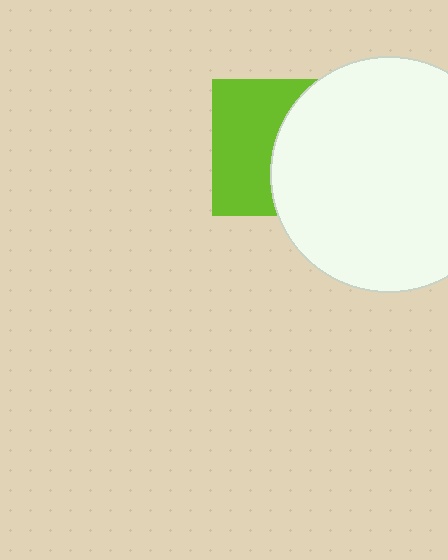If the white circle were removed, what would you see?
You would see the complete lime square.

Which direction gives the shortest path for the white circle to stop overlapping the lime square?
Moving right gives the shortest separation.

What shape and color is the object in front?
The object in front is a white circle.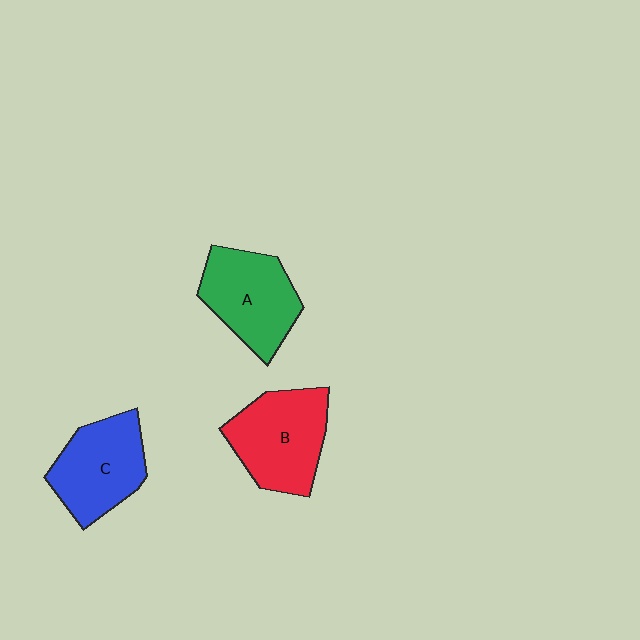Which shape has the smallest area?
Shape C (blue).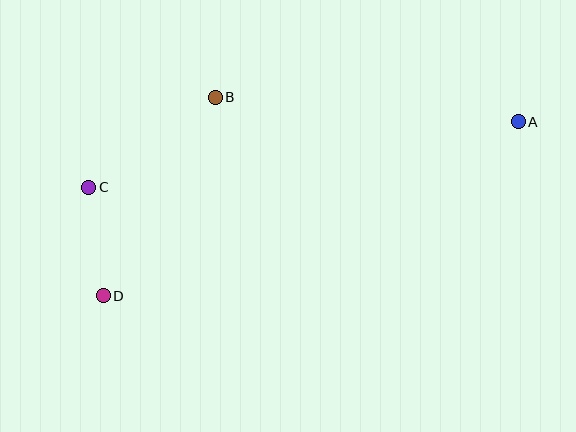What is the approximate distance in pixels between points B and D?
The distance between B and D is approximately 228 pixels.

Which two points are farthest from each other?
Points A and D are farthest from each other.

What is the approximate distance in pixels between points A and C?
The distance between A and C is approximately 435 pixels.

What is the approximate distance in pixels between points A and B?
The distance between A and B is approximately 304 pixels.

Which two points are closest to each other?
Points C and D are closest to each other.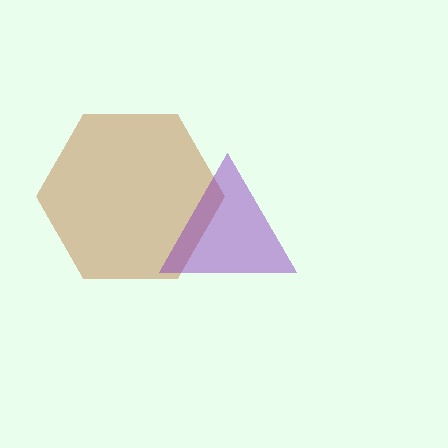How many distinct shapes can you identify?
There are 2 distinct shapes: a brown hexagon, a purple triangle.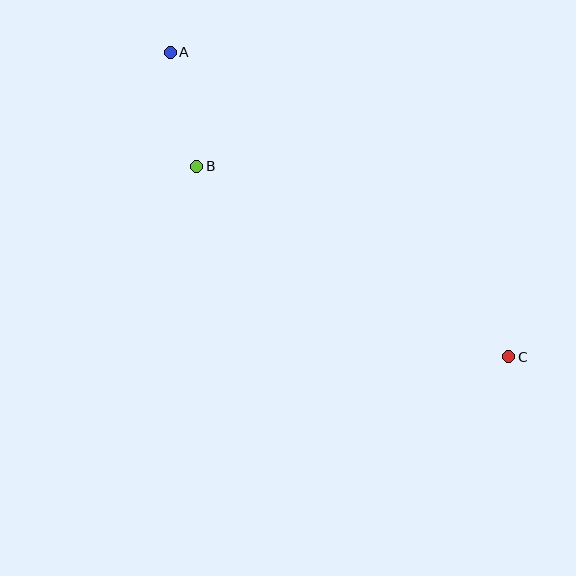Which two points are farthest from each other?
Points A and C are farthest from each other.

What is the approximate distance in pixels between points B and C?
The distance between B and C is approximately 366 pixels.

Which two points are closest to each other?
Points A and B are closest to each other.